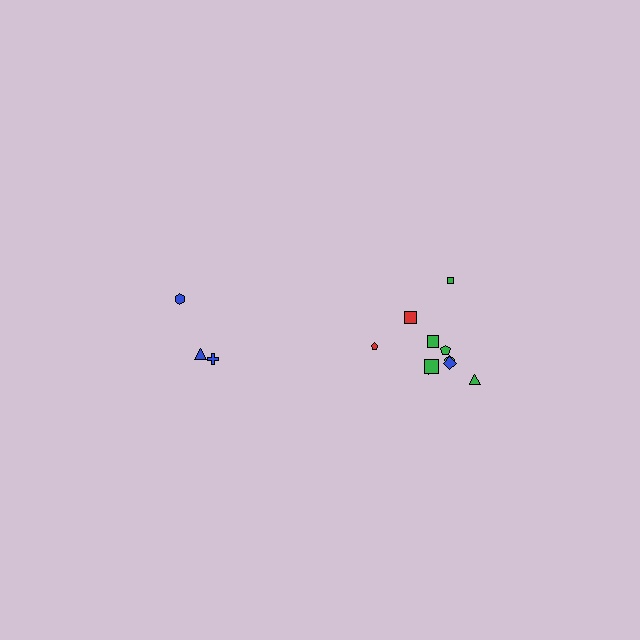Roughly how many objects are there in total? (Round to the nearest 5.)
Roughly 15 objects in total.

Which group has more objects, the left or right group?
The right group.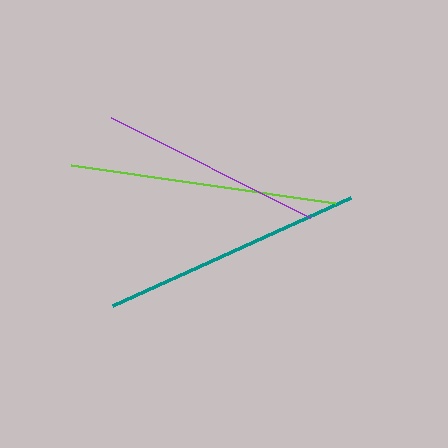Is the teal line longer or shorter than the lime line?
The lime line is longer than the teal line.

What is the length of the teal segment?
The teal segment is approximately 261 pixels long.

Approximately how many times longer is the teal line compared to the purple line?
The teal line is approximately 1.2 times the length of the purple line.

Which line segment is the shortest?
The purple line is the shortest at approximately 223 pixels.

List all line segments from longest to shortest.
From longest to shortest: lime, teal, purple.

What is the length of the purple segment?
The purple segment is approximately 223 pixels long.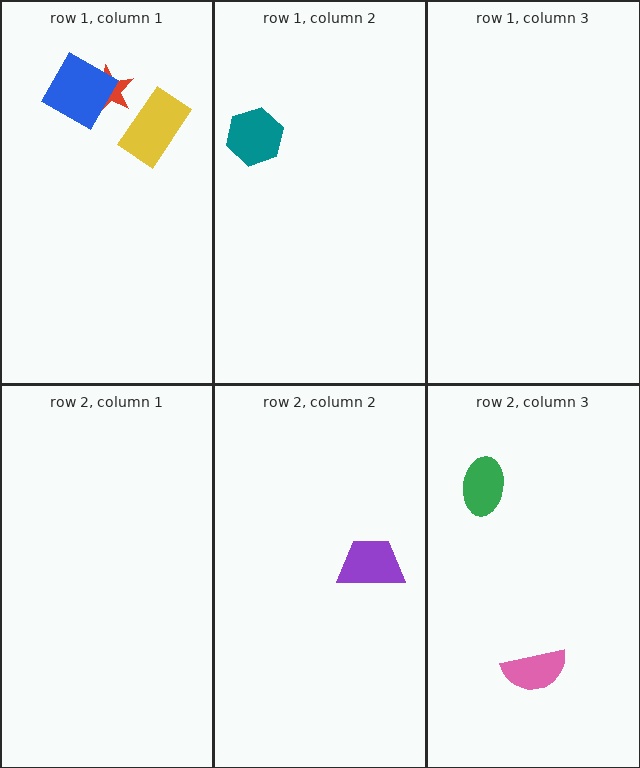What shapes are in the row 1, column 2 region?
The teal hexagon.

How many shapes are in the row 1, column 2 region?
1.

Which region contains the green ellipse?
The row 2, column 3 region.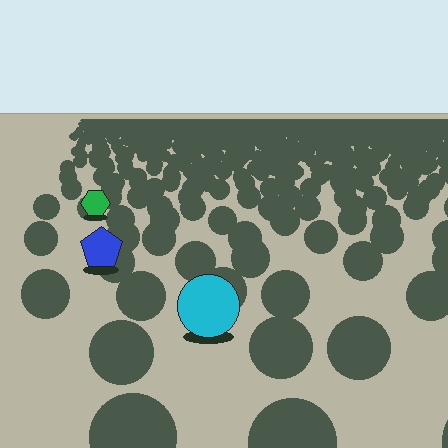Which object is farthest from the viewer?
The green hexagon is farthest from the viewer. It appears smaller and the ground texture around it is denser.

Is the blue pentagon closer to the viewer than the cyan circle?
No. The cyan circle is closer — you can tell from the texture gradient: the ground texture is coarser near it.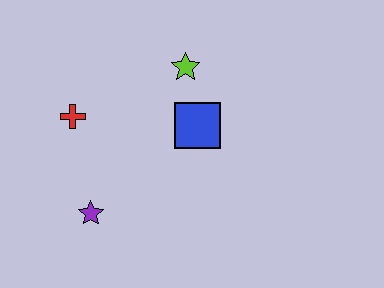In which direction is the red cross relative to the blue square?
The red cross is to the left of the blue square.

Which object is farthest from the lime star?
The purple star is farthest from the lime star.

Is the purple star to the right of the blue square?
No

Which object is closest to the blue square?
The lime star is closest to the blue square.